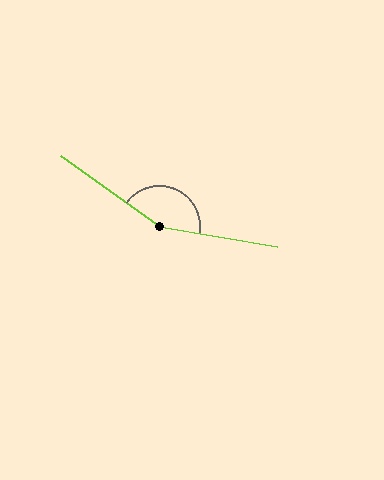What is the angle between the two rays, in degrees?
Approximately 154 degrees.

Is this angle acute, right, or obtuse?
It is obtuse.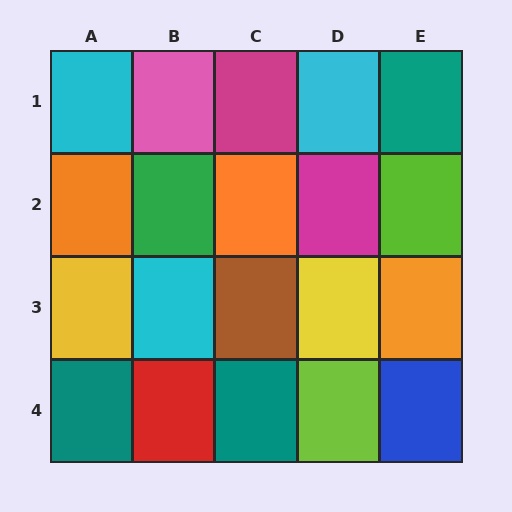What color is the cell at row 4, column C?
Teal.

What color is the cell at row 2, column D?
Magenta.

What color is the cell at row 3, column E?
Orange.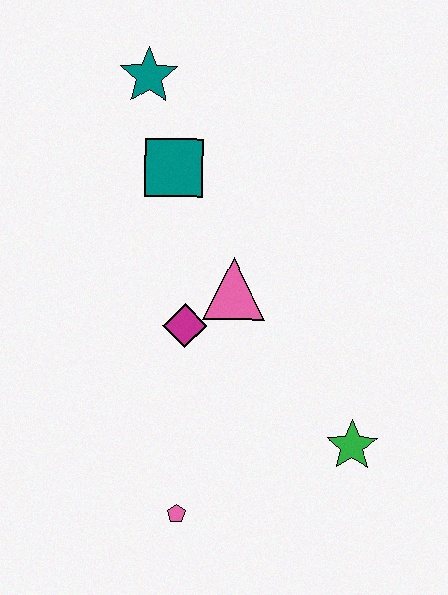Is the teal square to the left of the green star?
Yes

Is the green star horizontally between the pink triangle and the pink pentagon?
No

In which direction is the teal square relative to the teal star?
The teal square is below the teal star.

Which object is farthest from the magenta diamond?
The teal star is farthest from the magenta diamond.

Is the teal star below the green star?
No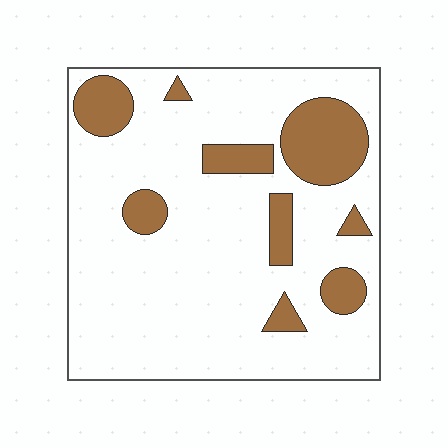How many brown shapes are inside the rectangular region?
9.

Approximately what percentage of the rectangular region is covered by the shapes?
Approximately 20%.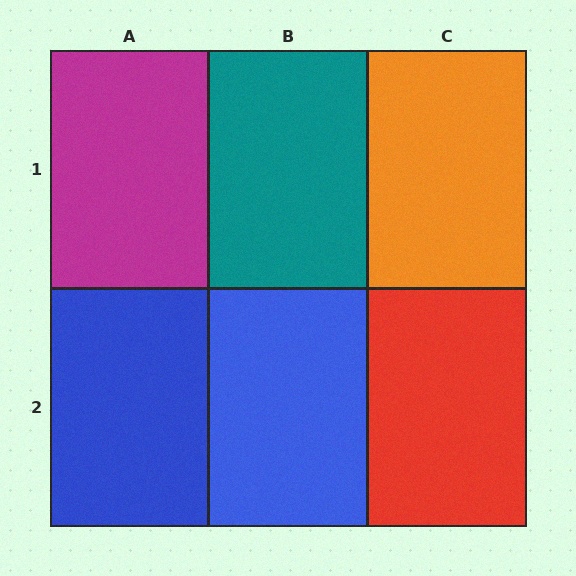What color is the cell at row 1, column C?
Orange.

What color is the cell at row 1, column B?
Teal.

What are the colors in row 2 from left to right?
Blue, blue, red.